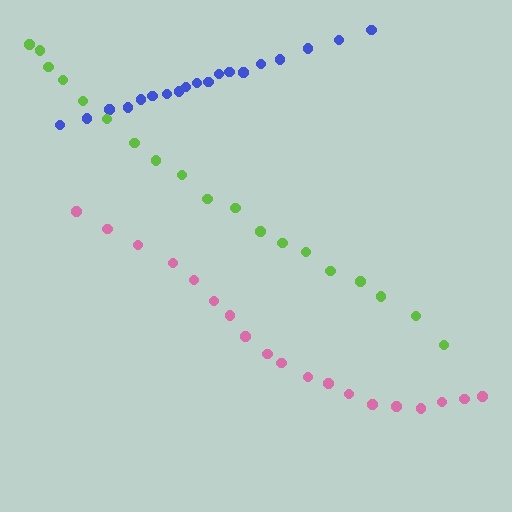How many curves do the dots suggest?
There are 3 distinct paths.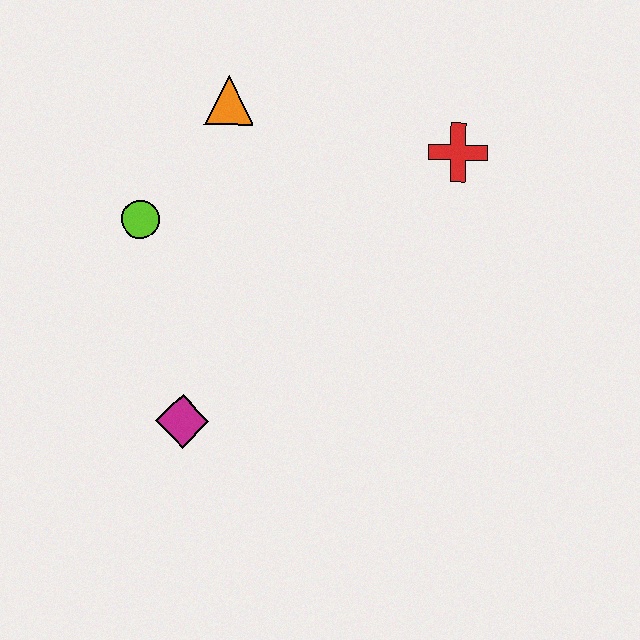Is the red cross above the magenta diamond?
Yes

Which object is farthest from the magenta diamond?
The red cross is farthest from the magenta diamond.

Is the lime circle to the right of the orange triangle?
No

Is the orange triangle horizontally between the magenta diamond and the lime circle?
No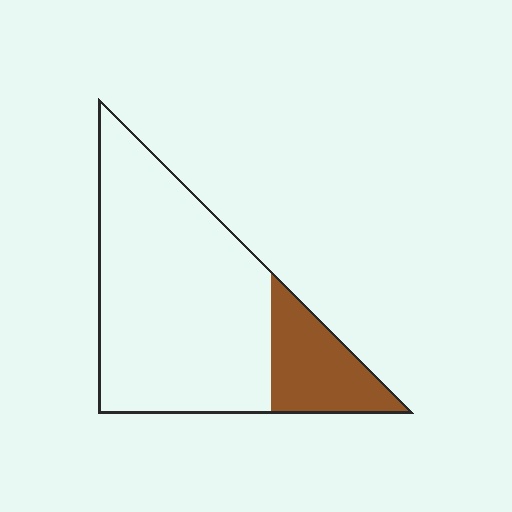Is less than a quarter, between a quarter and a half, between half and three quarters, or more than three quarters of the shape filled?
Less than a quarter.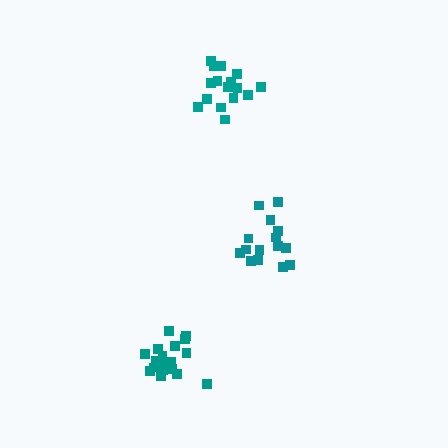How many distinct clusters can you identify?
There are 3 distinct clusters.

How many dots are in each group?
Group 1: 15 dots, Group 2: 16 dots, Group 3: 19 dots (50 total).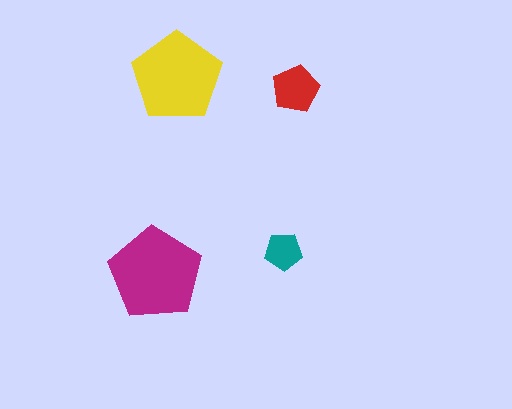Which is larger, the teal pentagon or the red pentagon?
The red one.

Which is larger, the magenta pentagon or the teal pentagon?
The magenta one.